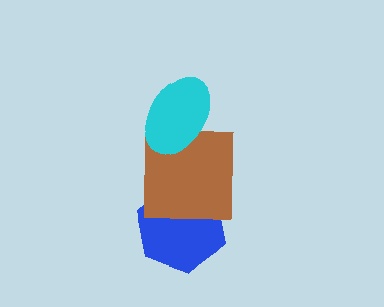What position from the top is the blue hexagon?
The blue hexagon is 3rd from the top.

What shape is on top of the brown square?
The cyan ellipse is on top of the brown square.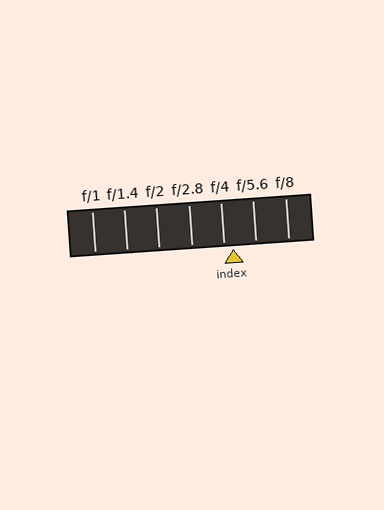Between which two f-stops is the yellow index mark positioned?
The index mark is between f/4 and f/5.6.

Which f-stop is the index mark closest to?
The index mark is closest to f/4.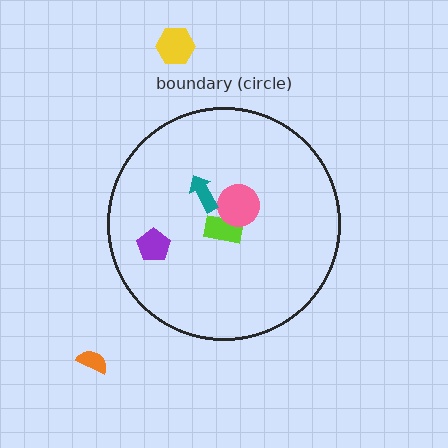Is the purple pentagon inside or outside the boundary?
Inside.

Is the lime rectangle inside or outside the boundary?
Inside.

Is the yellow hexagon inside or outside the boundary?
Outside.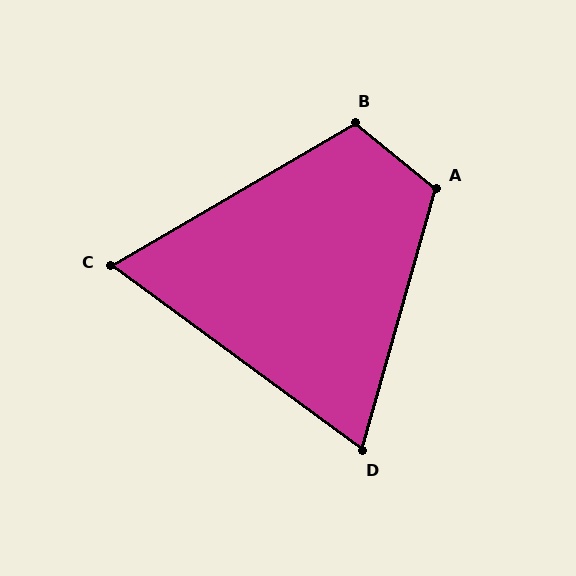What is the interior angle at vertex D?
Approximately 70 degrees (acute).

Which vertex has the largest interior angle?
A, at approximately 113 degrees.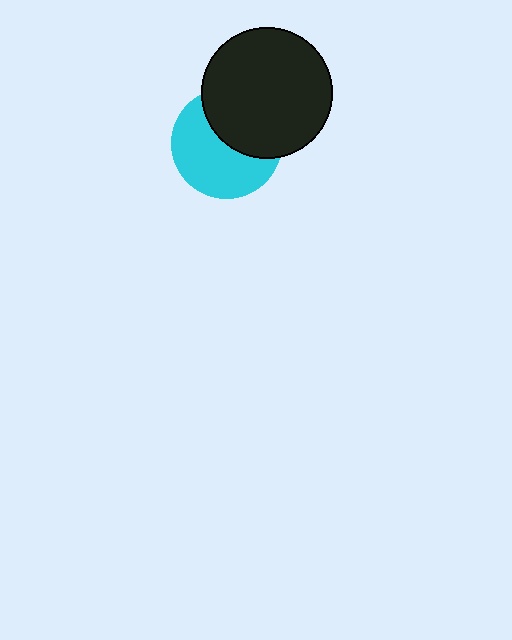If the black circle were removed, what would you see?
You would see the complete cyan circle.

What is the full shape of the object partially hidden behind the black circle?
The partially hidden object is a cyan circle.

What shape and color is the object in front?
The object in front is a black circle.